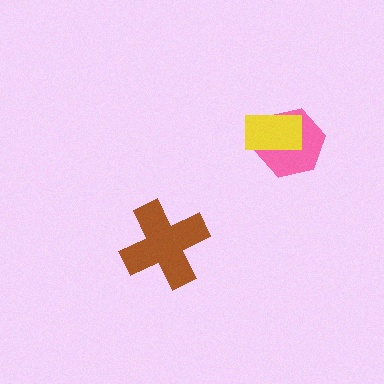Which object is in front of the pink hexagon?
The yellow rectangle is in front of the pink hexagon.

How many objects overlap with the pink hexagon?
1 object overlaps with the pink hexagon.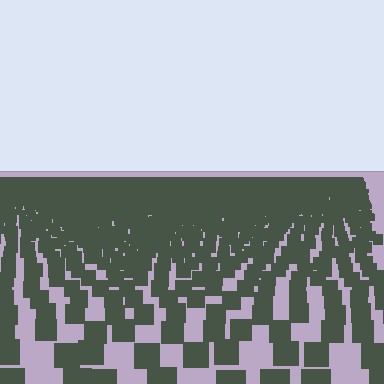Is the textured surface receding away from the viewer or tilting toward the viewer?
The surface is receding away from the viewer. Texture elements get smaller and denser toward the top.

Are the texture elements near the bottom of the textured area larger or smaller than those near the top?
Larger. Near the bottom, elements are closer to the viewer and appear at a bigger on-screen size.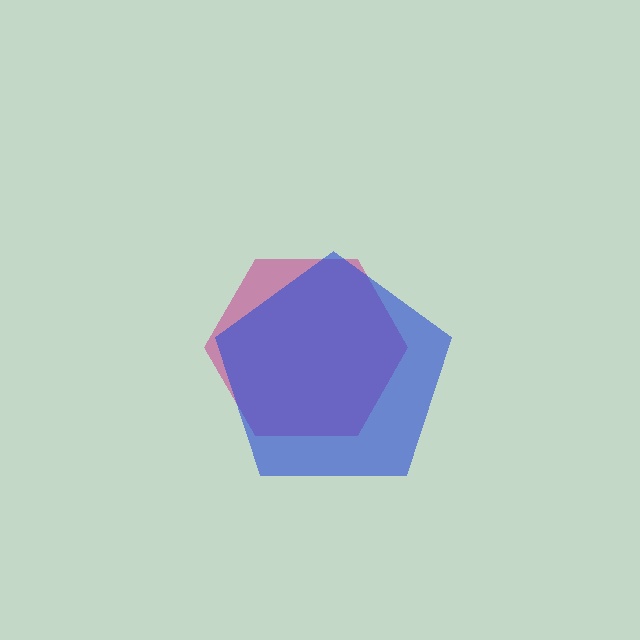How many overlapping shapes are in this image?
There are 2 overlapping shapes in the image.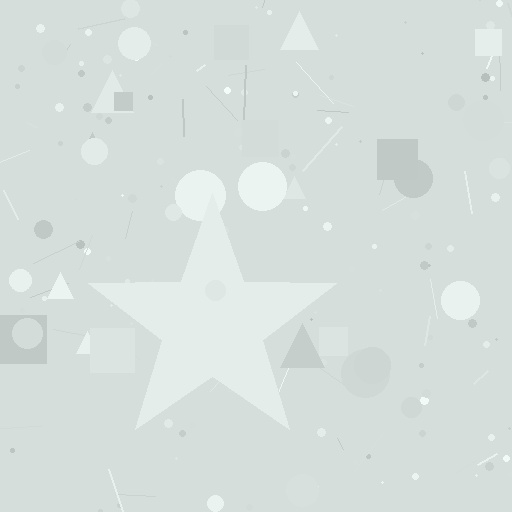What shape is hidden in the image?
A star is hidden in the image.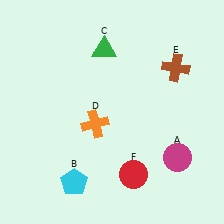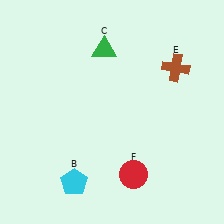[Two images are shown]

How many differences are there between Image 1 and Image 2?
There are 2 differences between the two images.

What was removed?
The orange cross (D), the magenta circle (A) were removed in Image 2.